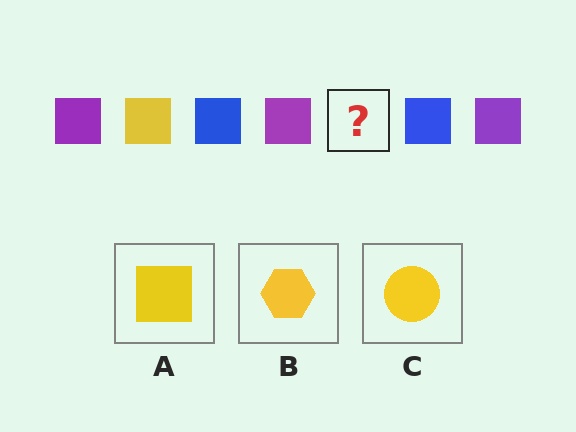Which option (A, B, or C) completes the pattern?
A.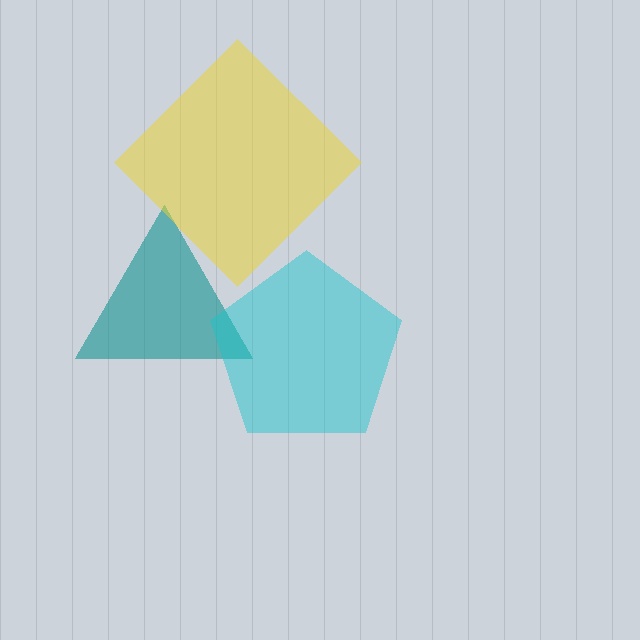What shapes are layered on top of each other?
The layered shapes are: a teal triangle, a yellow diamond, a cyan pentagon.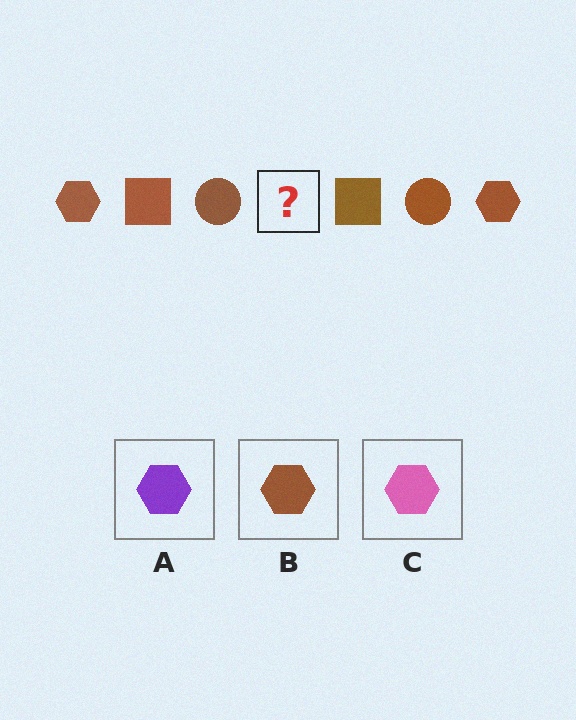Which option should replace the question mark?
Option B.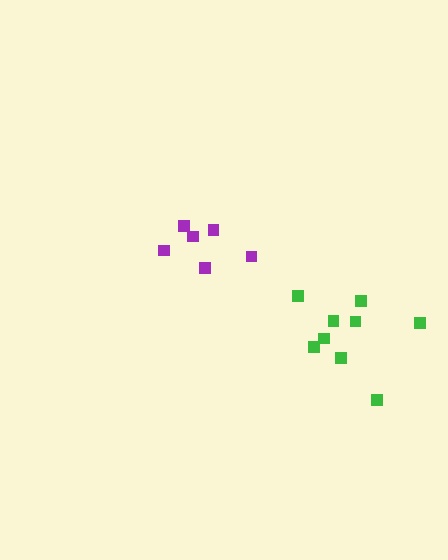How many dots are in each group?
Group 1: 6 dots, Group 2: 9 dots (15 total).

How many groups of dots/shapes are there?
There are 2 groups.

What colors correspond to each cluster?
The clusters are colored: purple, green.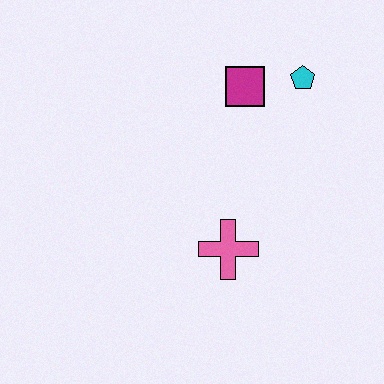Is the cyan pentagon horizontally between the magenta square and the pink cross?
No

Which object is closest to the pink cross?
The magenta square is closest to the pink cross.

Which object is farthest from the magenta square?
The pink cross is farthest from the magenta square.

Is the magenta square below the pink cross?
No